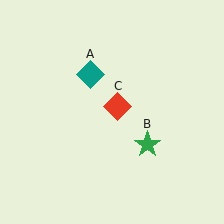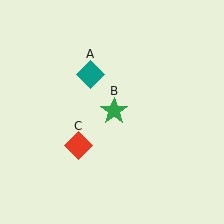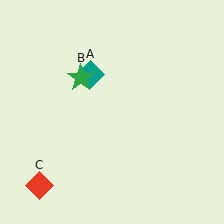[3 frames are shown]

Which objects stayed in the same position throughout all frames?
Teal diamond (object A) remained stationary.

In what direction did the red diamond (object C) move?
The red diamond (object C) moved down and to the left.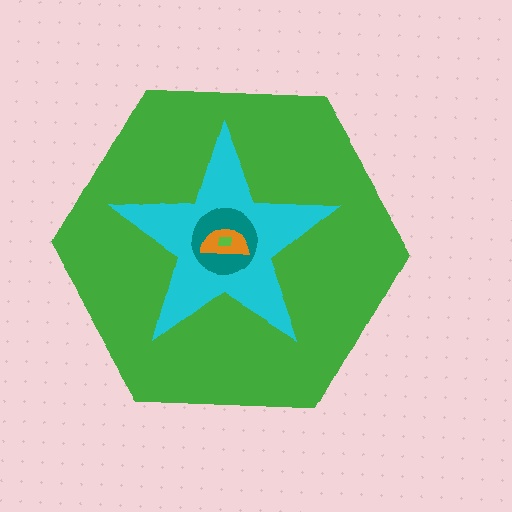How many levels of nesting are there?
5.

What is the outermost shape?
The green hexagon.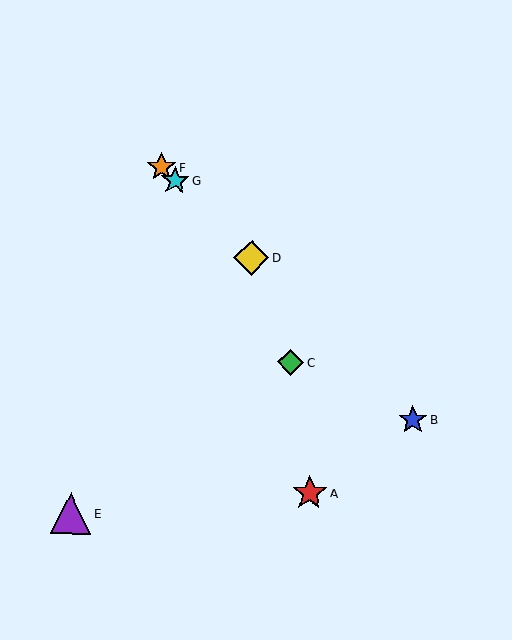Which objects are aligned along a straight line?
Objects B, D, F, G are aligned along a straight line.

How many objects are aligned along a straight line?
4 objects (B, D, F, G) are aligned along a straight line.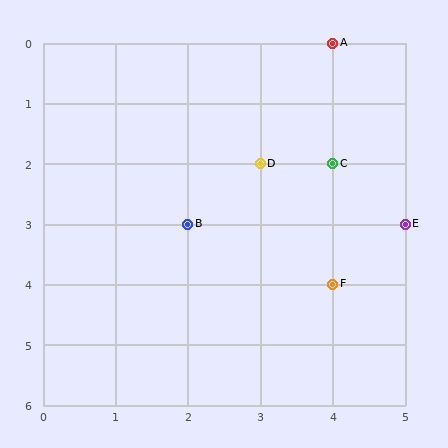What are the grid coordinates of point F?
Point F is at grid coordinates (4, 4).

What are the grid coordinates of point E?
Point E is at grid coordinates (5, 3).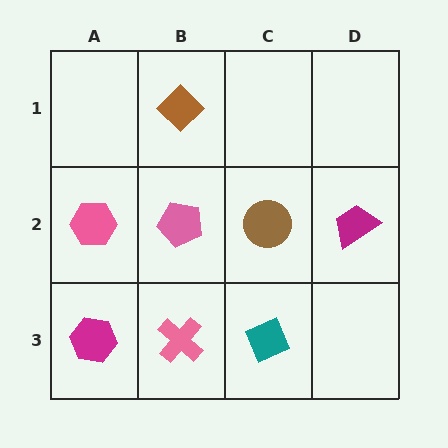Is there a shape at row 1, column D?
No, that cell is empty.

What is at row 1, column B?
A brown diamond.